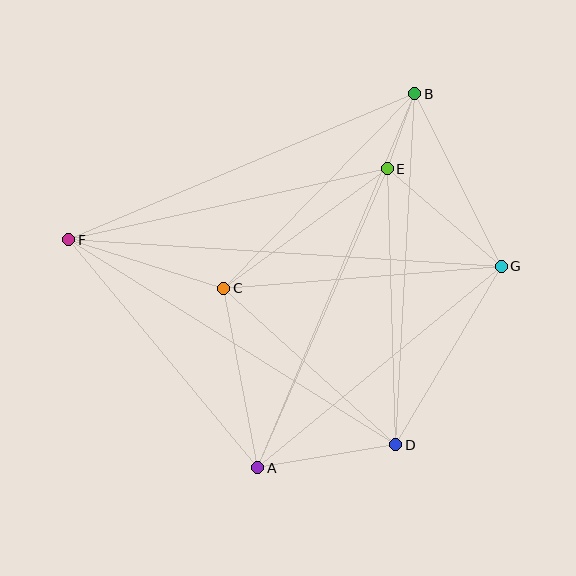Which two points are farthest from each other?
Points F and G are farthest from each other.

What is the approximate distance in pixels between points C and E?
The distance between C and E is approximately 202 pixels.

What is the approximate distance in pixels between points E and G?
The distance between E and G is approximately 150 pixels.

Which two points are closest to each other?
Points B and E are closest to each other.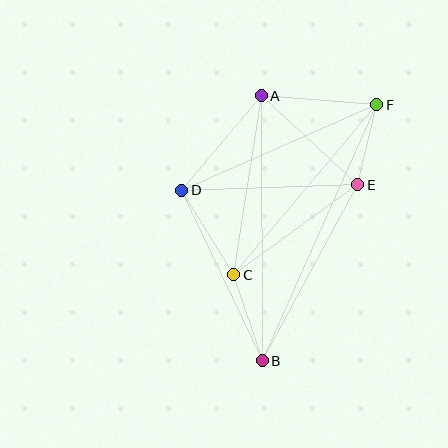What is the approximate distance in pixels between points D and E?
The distance between D and E is approximately 176 pixels.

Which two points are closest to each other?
Points E and F are closest to each other.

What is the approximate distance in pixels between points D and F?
The distance between D and F is approximately 213 pixels.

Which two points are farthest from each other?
Points B and F are farthest from each other.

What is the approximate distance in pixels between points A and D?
The distance between A and D is approximately 124 pixels.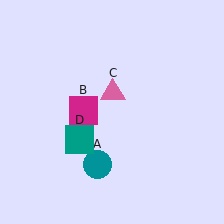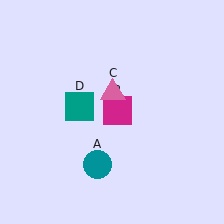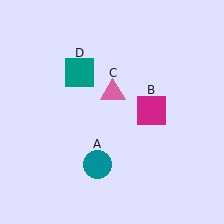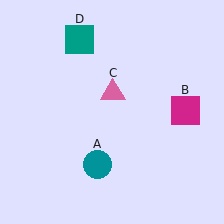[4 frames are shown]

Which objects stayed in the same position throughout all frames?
Teal circle (object A) and pink triangle (object C) remained stationary.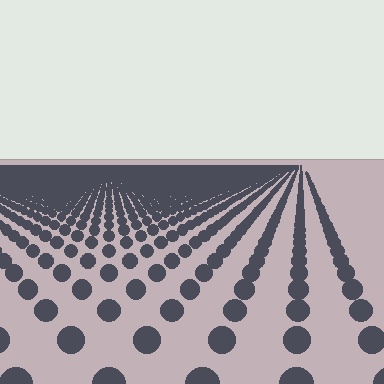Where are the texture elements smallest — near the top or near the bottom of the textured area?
Near the top.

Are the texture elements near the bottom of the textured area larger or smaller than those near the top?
Larger. Near the bottom, elements are closer to the viewer and appear at a bigger on-screen size.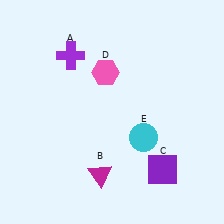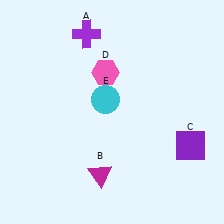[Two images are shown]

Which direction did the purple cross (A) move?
The purple cross (A) moved up.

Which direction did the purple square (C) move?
The purple square (C) moved right.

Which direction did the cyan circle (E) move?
The cyan circle (E) moved up.